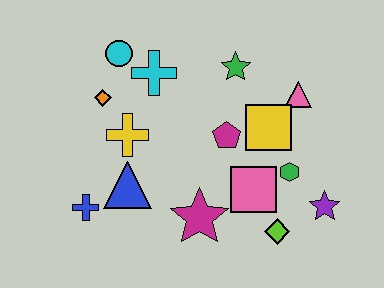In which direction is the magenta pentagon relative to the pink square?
The magenta pentagon is above the pink square.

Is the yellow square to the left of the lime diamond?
Yes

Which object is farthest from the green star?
The blue cross is farthest from the green star.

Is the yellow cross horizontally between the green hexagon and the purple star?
No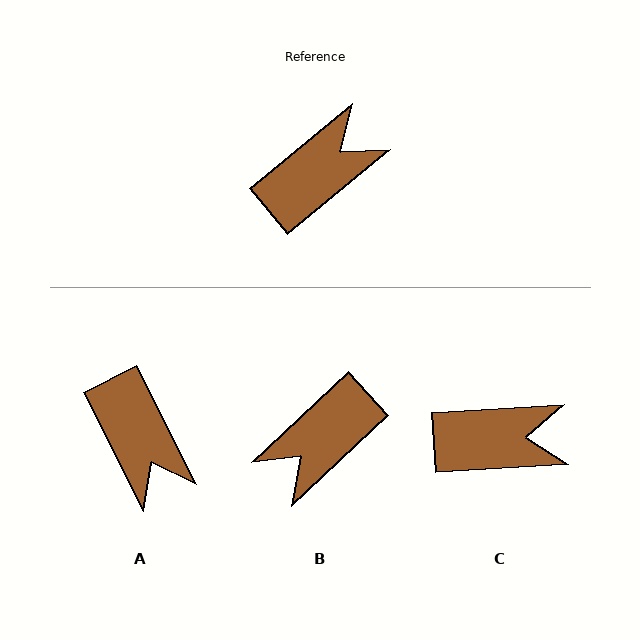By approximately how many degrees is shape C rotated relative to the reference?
Approximately 36 degrees clockwise.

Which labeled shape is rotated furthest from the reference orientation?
B, about 177 degrees away.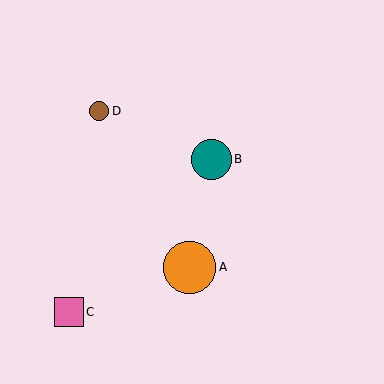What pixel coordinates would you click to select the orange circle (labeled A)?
Click at (190, 267) to select the orange circle A.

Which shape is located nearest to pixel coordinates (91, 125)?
The brown circle (labeled D) at (99, 111) is nearest to that location.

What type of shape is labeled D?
Shape D is a brown circle.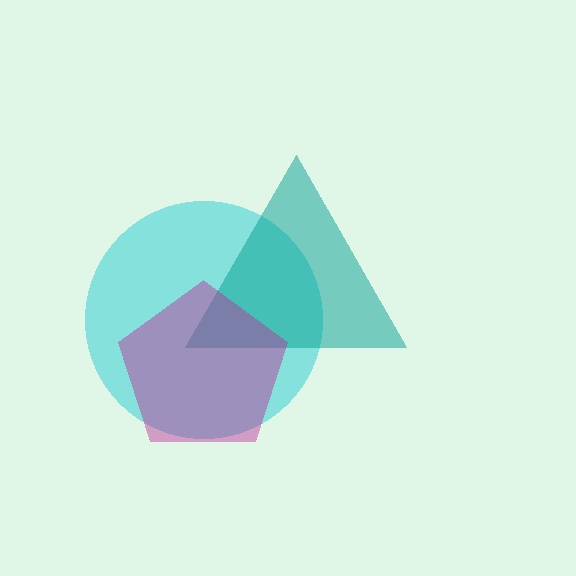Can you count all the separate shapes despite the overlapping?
Yes, there are 3 separate shapes.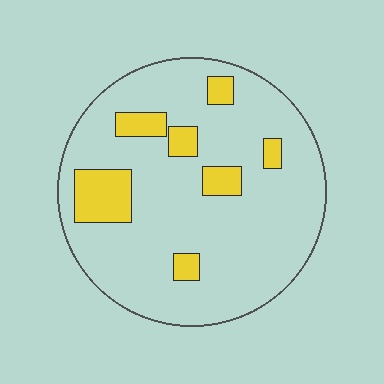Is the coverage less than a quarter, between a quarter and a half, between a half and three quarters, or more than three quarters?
Less than a quarter.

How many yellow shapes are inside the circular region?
7.